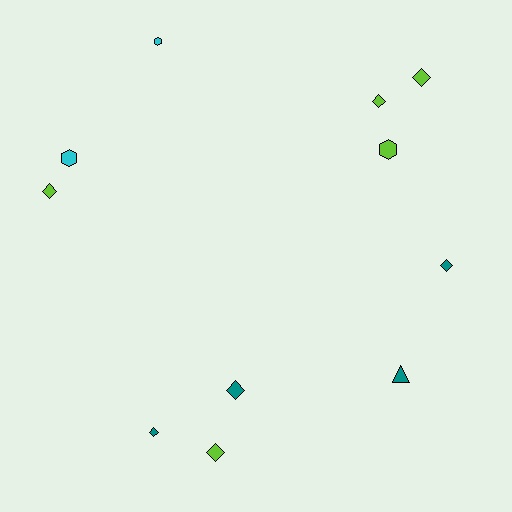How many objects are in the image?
There are 11 objects.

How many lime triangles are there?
There are no lime triangles.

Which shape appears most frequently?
Diamond, with 7 objects.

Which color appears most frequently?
Lime, with 5 objects.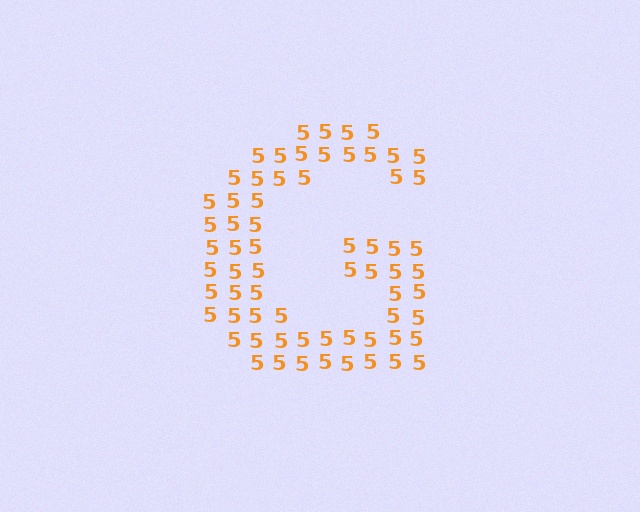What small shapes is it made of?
It is made of small digit 5's.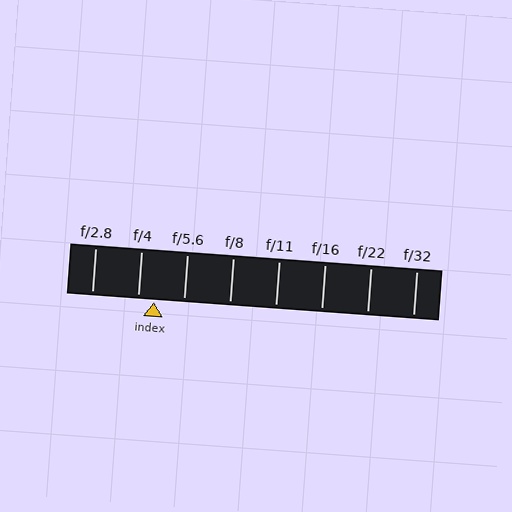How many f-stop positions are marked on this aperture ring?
There are 8 f-stop positions marked.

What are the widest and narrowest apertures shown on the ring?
The widest aperture shown is f/2.8 and the narrowest is f/32.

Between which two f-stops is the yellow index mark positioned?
The index mark is between f/4 and f/5.6.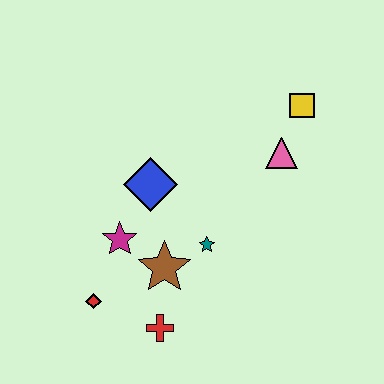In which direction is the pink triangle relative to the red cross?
The pink triangle is above the red cross.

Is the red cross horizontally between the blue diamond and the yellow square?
Yes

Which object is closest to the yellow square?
The pink triangle is closest to the yellow square.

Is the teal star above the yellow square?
No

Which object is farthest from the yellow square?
The red diamond is farthest from the yellow square.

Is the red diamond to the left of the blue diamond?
Yes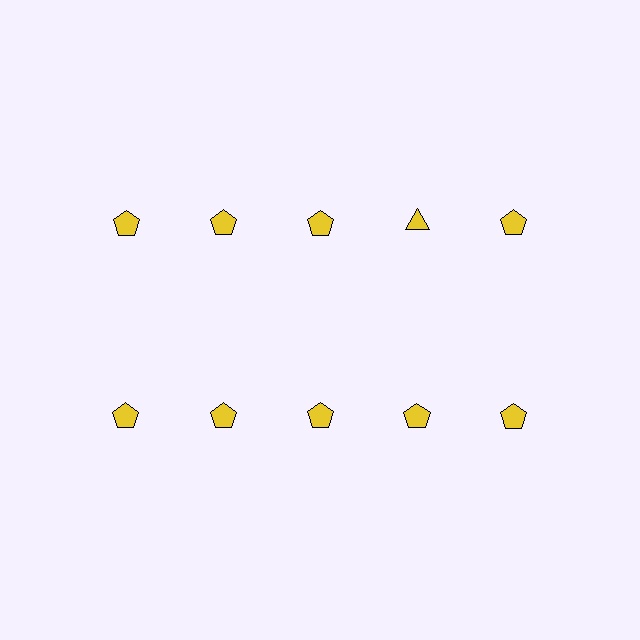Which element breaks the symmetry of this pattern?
The yellow triangle in the top row, second from right column breaks the symmetry. All other shapes are yellow pentagons.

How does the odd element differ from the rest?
It has a different shape: triangle instead of pentagon.